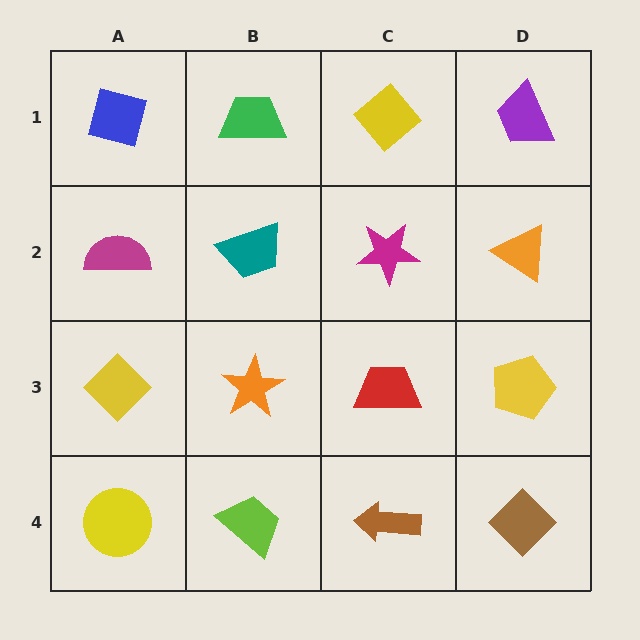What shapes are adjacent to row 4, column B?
An orange star (row 3, column B), a yellow circle (row 4, column A), a brown arrow (row 4, column C).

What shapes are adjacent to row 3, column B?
A teal trapezoid (row 2, column B), a lime trapezoid (row 4, column B), a yellow diamond (row 3, column A), a red trapezoid (row 3, column C).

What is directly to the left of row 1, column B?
A blue square.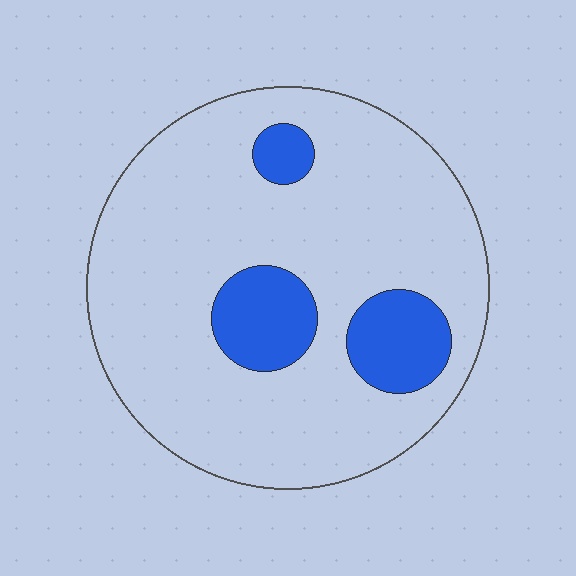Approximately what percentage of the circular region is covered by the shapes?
Approximately 15%.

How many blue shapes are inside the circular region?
3.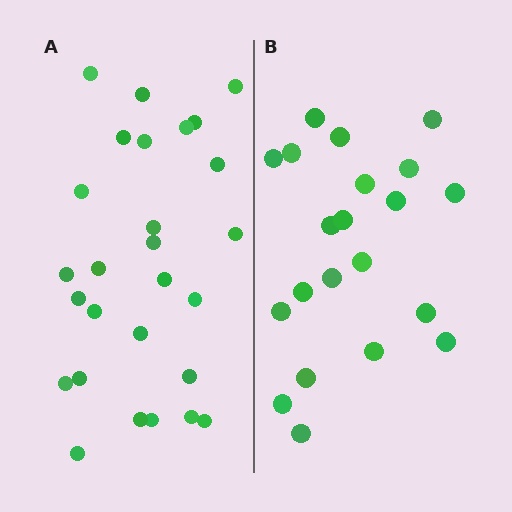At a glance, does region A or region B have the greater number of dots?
Region A (the left region) has more dots.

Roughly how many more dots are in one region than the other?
Region A has about 6 more dots than region B.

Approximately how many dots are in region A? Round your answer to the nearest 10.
About 30 dots. (The exact count is 27, which rounds to 30.)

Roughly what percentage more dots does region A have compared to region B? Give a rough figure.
About 30% more.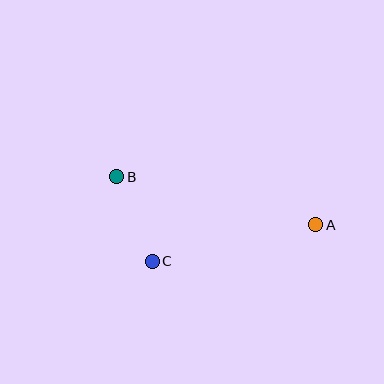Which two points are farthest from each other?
Points A and B are farthest from each other.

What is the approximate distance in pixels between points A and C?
The distance between A and C is approximately 167 pixels.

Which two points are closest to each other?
Points B and C are closest to each other.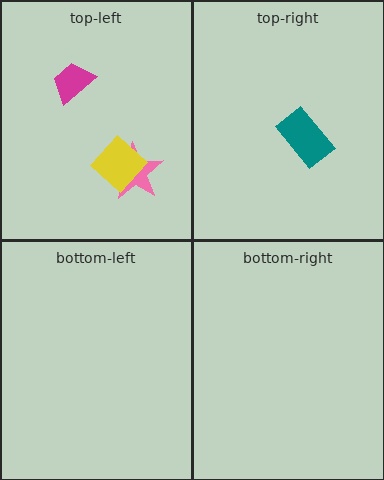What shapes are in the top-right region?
The teal rectangle.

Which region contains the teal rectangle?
The top-right region.